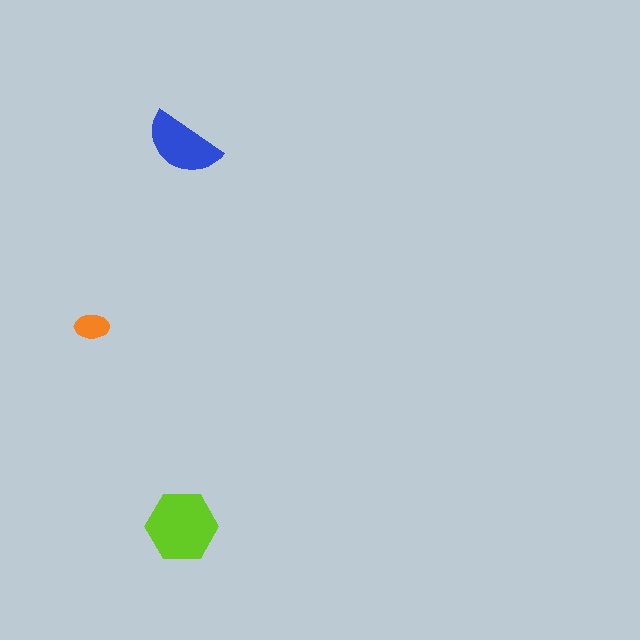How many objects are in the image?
There are 3 objects in the image.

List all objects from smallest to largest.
The orange ellipse, the blue semicircle, the lime hexagon.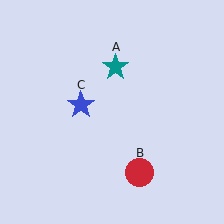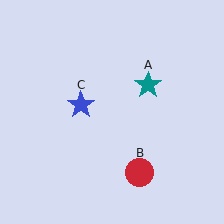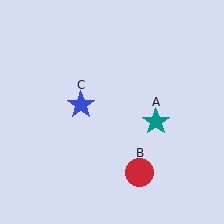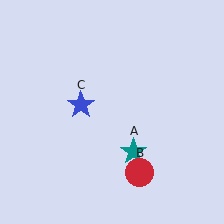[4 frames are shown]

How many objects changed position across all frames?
1 object changed position: teal star (object A).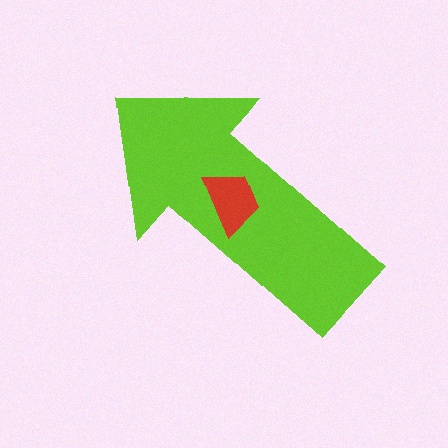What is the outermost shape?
The lime arrow.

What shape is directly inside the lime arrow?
The red trapezoid.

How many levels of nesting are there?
2.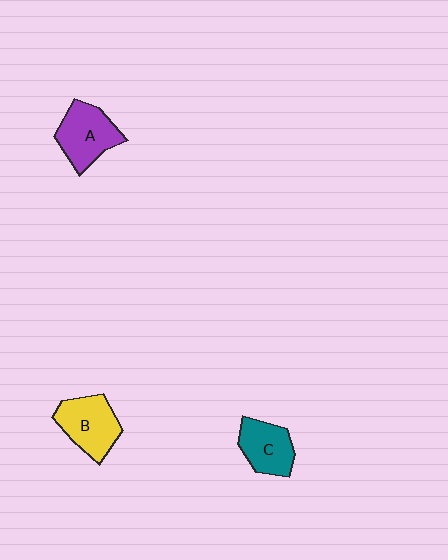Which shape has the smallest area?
Shape C (teal).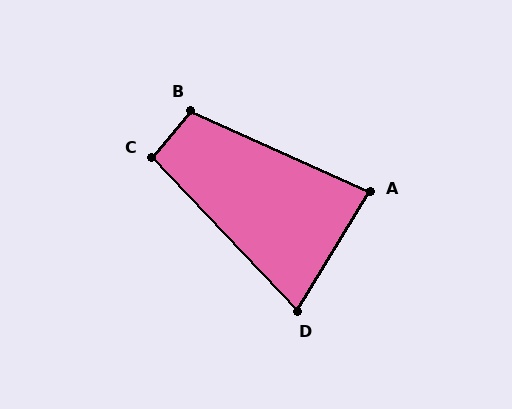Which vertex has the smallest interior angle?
D, at approximately 75 degrees.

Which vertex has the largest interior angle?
B, at approximately 105 degrees.